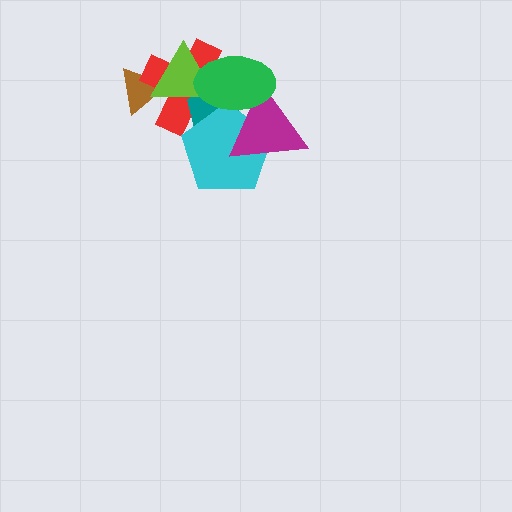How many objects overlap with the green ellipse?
5 objects overlap with the green ellipse.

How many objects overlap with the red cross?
5 objects overlap with the red cross.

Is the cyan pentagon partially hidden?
Yes, it is partially covered by another shape.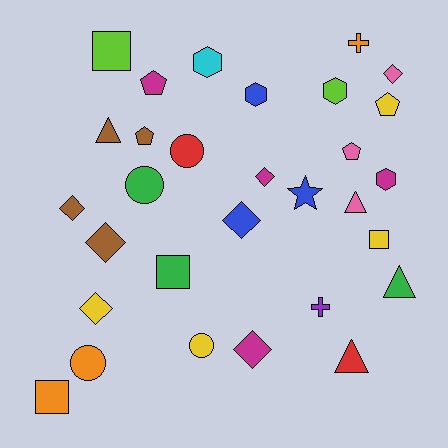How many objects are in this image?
There are 30 objects.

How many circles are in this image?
There are 4 circles.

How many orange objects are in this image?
There are 3 orange objects.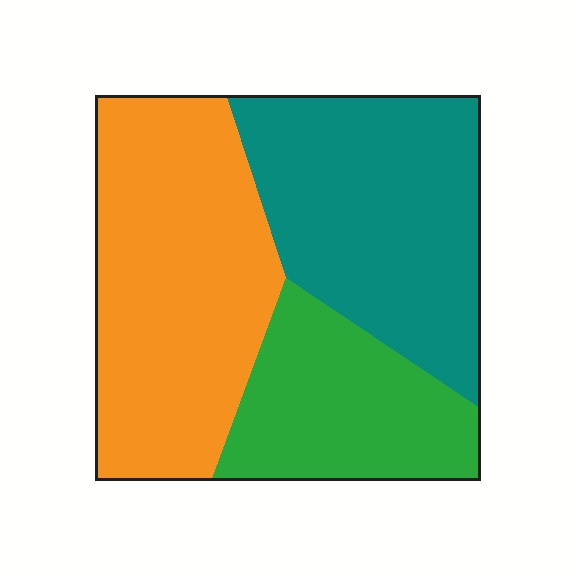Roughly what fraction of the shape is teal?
Teal takes up between a third and a half of the shape.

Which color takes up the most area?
Orange, at roughly 40%.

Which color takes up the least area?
Green, at roughly 25%.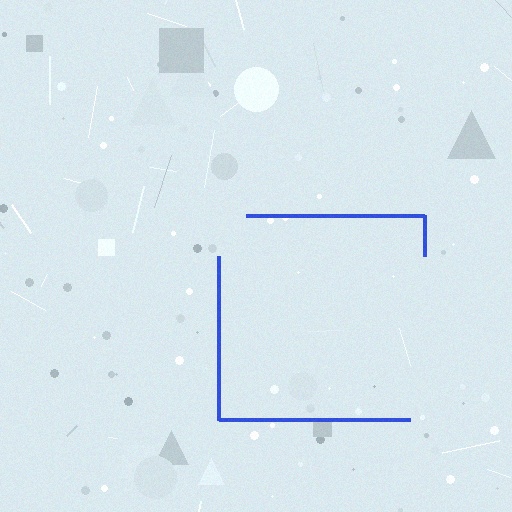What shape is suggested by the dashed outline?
The dashed outline suggests a square.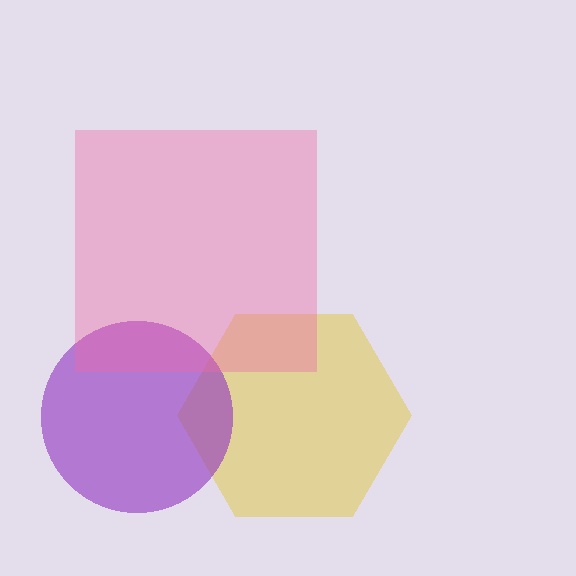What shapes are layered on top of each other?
The layered shapes are: a yellow hexagon, a purple circle, a pink square.